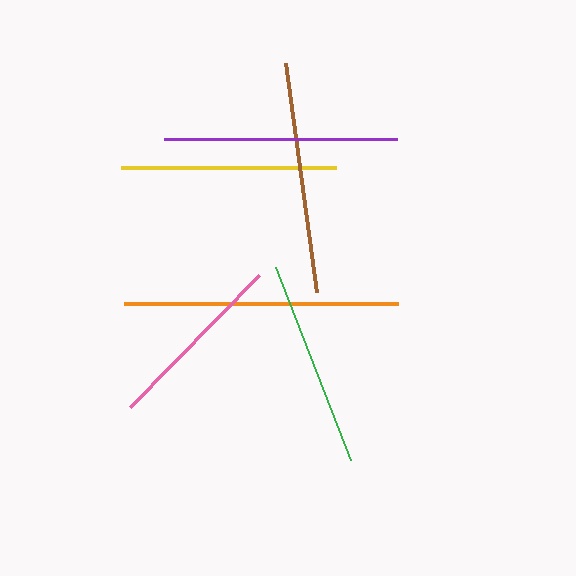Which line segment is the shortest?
The pink line is the shortest at approximately 184 pixels.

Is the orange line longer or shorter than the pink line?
The orange line is longer than the pink line.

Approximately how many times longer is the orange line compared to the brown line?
The orange line is approximately 1.2 times the length of the brown line.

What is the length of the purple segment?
The purple segment is approximately 233 pixels long.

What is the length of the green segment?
The green segment is approximately 208 pixels long.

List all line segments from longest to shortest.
From longest to shortest: orange, purple, brown, yellow, green, pink.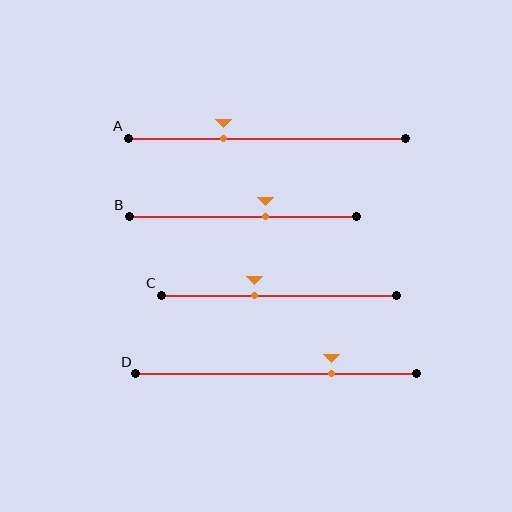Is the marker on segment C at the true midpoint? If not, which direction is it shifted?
No, the marker on segment C is shifted to the left by about 11% of the segment length.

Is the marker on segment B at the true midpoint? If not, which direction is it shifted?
No, the marker on segment B is shifted to the right by about 10% of the segment length.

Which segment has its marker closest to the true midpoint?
Segment B has its marker closest to the true midpoint.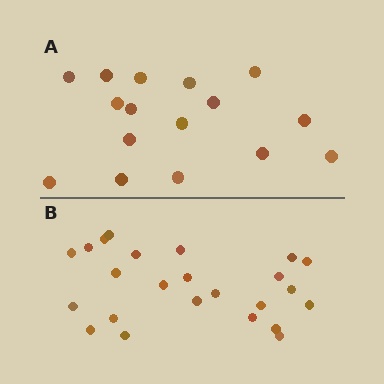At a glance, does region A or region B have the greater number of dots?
Region B (the bottom region) has more dots.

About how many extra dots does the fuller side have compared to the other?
Region B has roughly 8 or so more dots than region A.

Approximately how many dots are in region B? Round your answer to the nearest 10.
About 20 dots. (The exact count is 24, which rounds to 20.)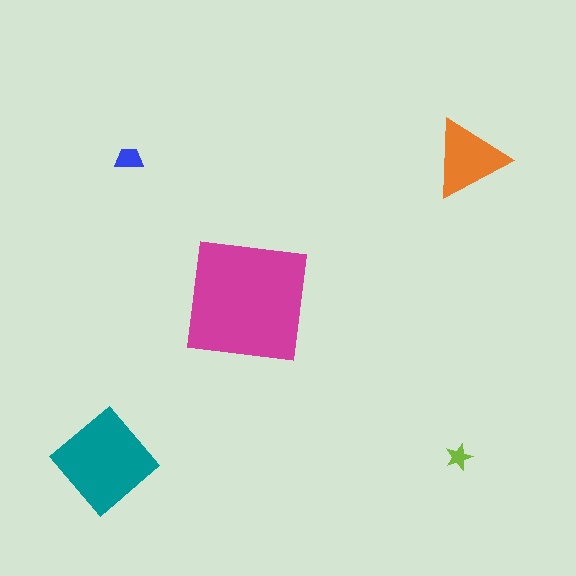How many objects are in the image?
There are 5 objects in the image.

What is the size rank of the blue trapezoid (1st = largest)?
4th.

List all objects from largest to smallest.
The magenta square, the teal diamond, the orange triangle, the blue trapezoid, the lime star.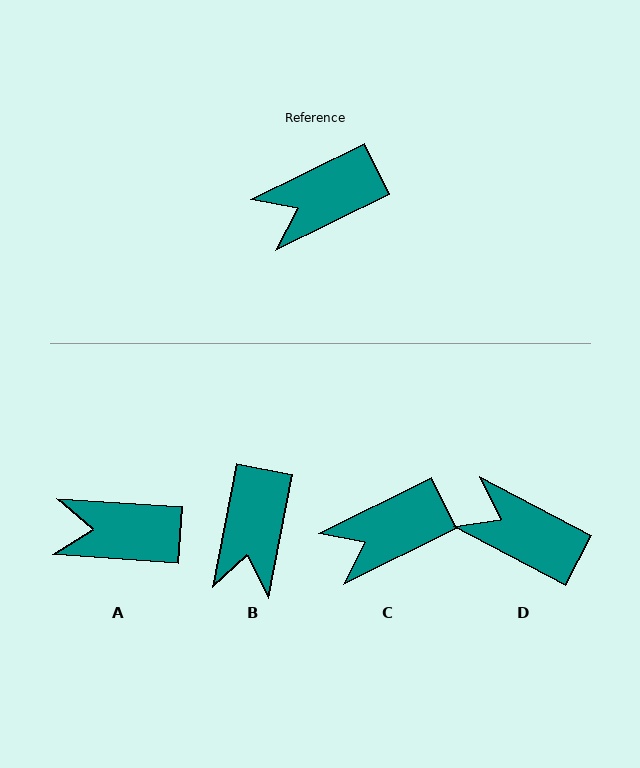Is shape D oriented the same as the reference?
No, it is off by about 54 degrees.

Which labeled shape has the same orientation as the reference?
C.